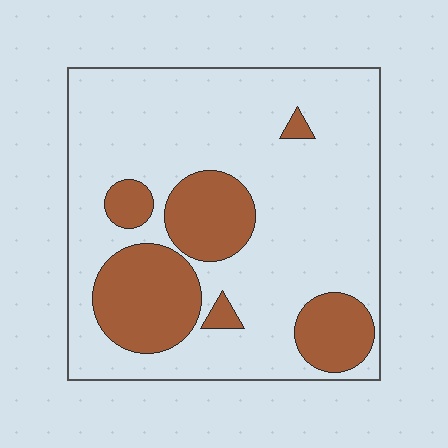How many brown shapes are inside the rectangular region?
6.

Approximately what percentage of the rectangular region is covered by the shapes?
Approximately 25%.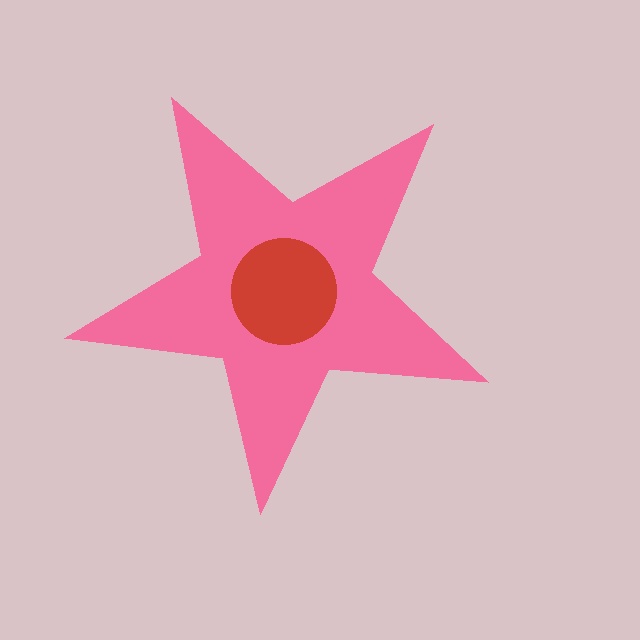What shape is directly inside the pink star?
The red circle.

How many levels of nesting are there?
2.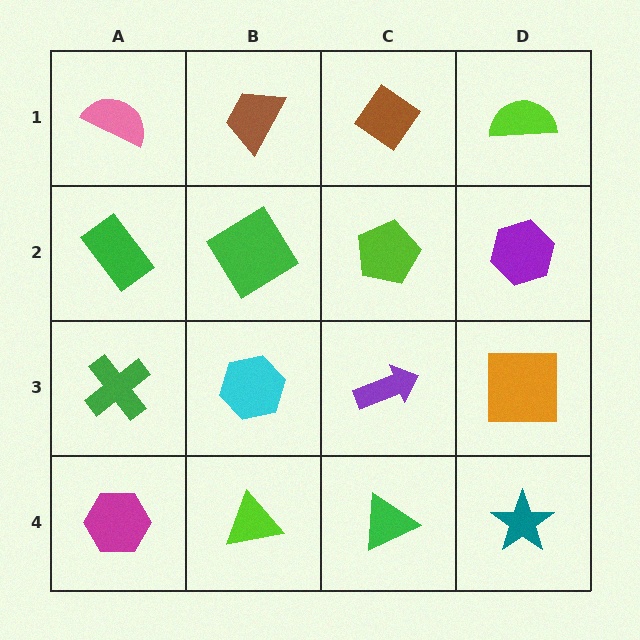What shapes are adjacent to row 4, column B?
A cyan hexagon (row 3, column B), a magenta hexagon (row 4, column A), a green triangle (row 4, column C).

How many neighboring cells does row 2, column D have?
3.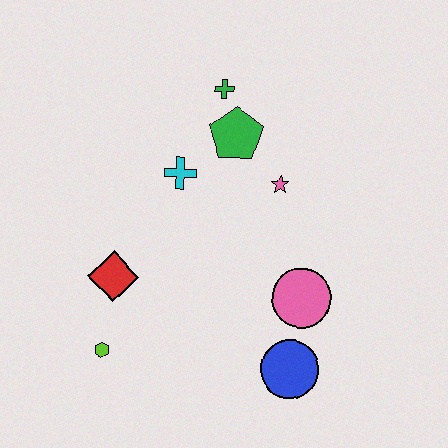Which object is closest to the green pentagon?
The green cross is closest to the green pentagon.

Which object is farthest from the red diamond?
The green cross is farthest from the red diamond.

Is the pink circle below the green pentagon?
Yes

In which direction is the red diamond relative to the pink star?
The red diamond is to the left of the pink star.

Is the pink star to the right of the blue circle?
No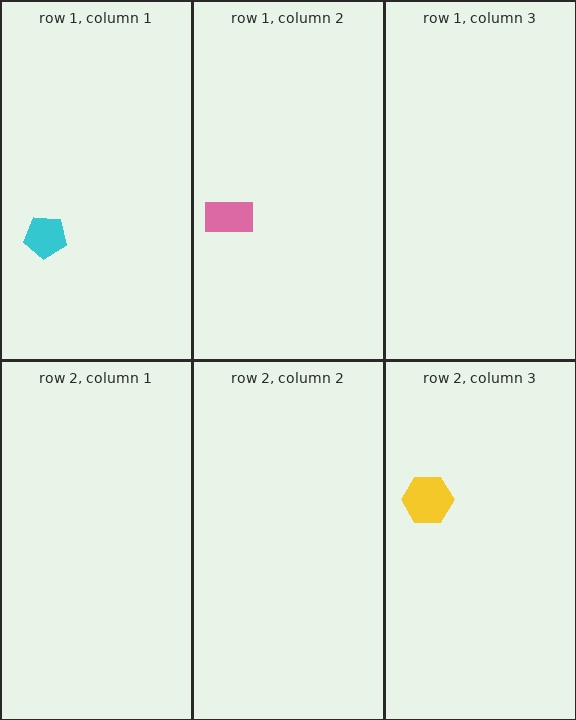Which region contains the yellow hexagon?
The row 2, column 3 region.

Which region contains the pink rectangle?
The row 1, column 2 region.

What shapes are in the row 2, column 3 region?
The yellow hexagon.